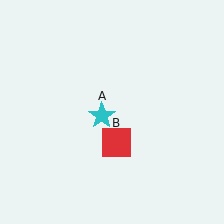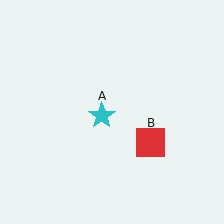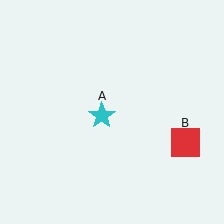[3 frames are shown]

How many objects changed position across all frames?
1 object changed position: red square (object B).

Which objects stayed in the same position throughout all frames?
Cyan star (object A) remained stationary.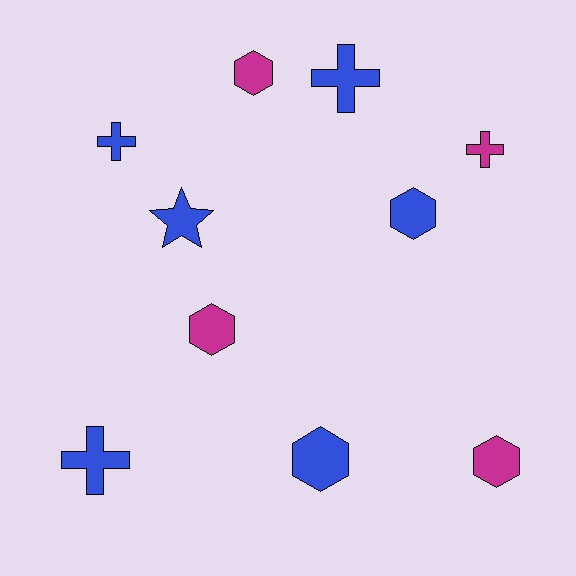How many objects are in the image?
There are 10 objects.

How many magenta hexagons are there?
There are 3 magenta hexagons.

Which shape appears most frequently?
Hexagon, with 5 objects.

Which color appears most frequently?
Blue, with 6 objects.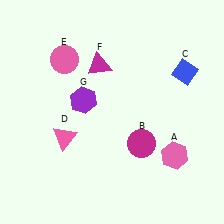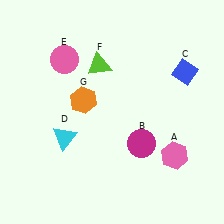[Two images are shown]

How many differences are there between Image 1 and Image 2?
There are 3 differences between the two images.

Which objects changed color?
D changed from pink to cyan. F changed from magenta to lime. G changed from purple to orange.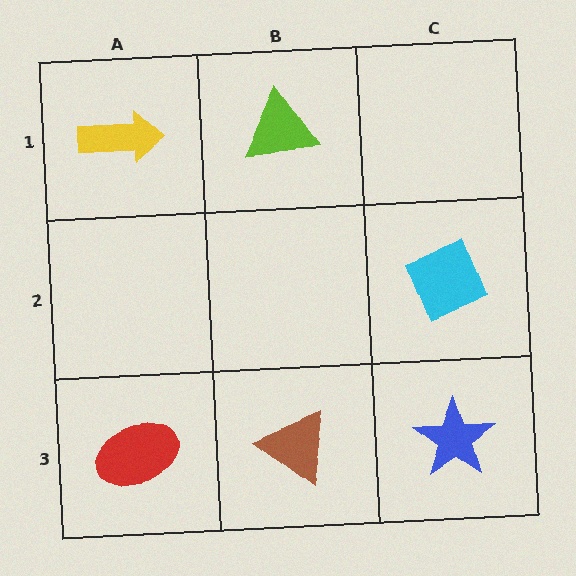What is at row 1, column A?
A yellow arrow.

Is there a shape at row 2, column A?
No, that cell is empty.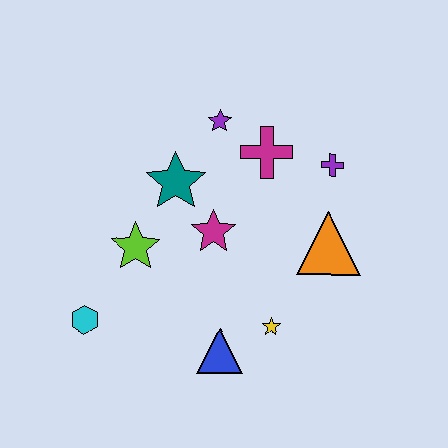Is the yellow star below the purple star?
Yes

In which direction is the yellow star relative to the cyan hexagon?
The yellow star is to the right of the cyan hexagon.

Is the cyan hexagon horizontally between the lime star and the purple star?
No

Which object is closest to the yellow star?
The blue triangle is closest to the yellow star.